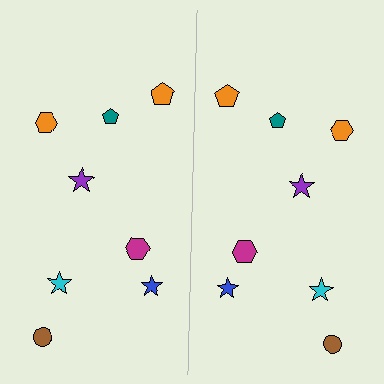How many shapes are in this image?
There are 16 shapes in this image.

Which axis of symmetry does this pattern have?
The pattern has a vertical axis of symmetry running through the center of the image.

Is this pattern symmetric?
Yes, this pattern has bilateral (reflection) symmetry.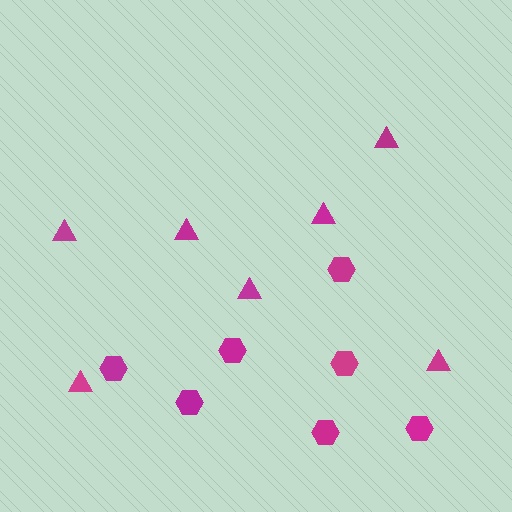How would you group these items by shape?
There are 2 groups: one group of triangles (7) and one group of hexagons (7).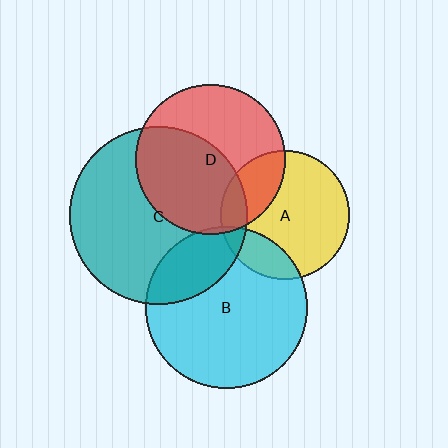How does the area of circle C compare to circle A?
Approximately 1.9 times.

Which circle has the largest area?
Circle C (teal).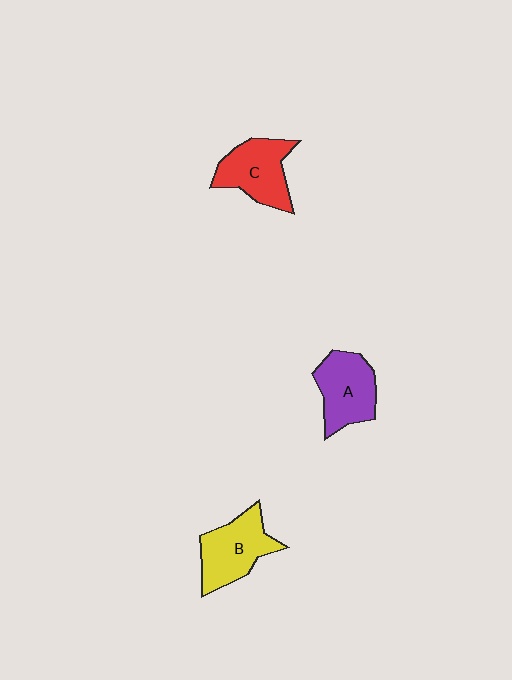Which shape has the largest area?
Shape B (yellow).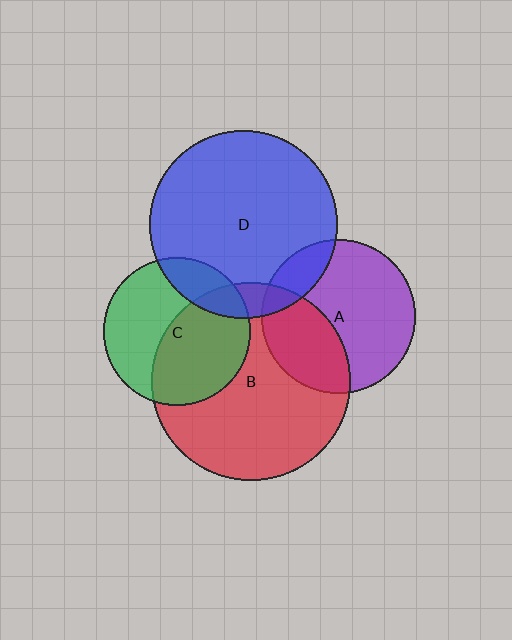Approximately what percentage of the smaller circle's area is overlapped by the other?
Approximately 15%.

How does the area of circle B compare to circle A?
Approximately 1.7 times.